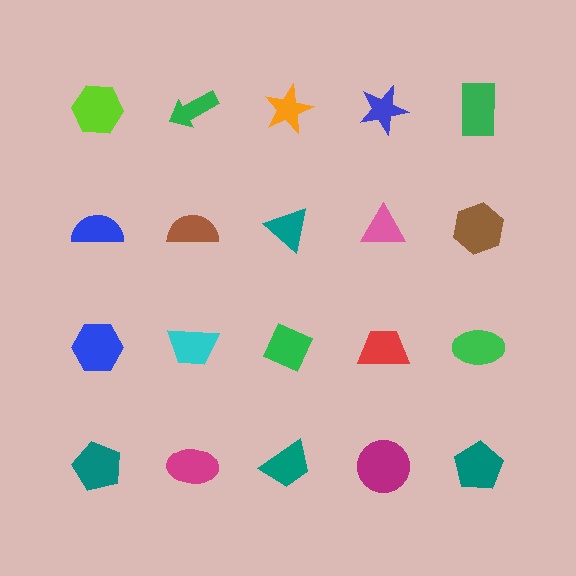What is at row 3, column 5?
A green ellipse.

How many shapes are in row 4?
5 shapes.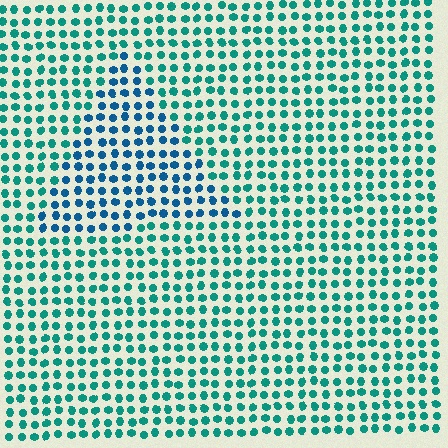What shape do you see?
I see a triangle.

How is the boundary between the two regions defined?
The boundary is defined purely by a slight shift in hue (about 33 degrees). Spacing, size, and orientation are identical on both sides.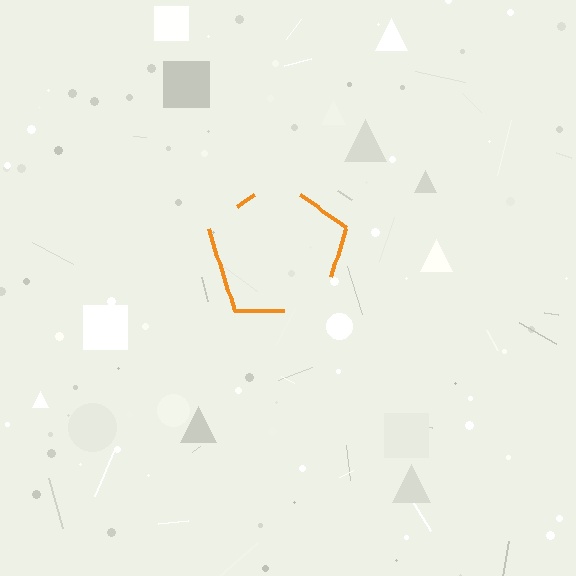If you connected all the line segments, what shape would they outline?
They would outline a pentagon.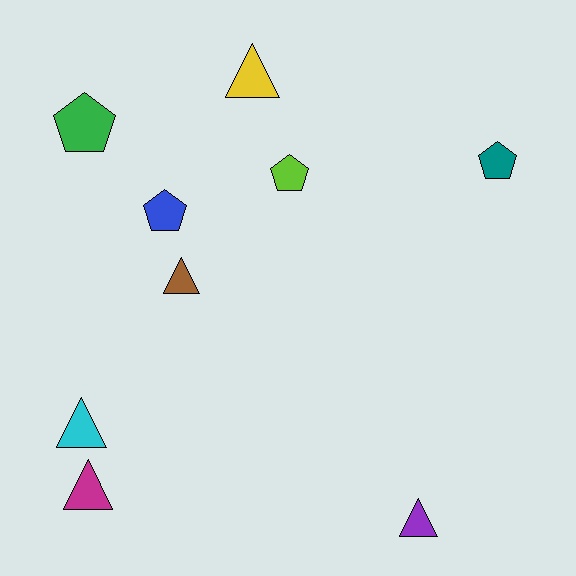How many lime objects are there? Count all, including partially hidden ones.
There is 1 lime object.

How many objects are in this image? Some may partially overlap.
There are 9 objects.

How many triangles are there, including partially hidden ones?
There are 5 triangles.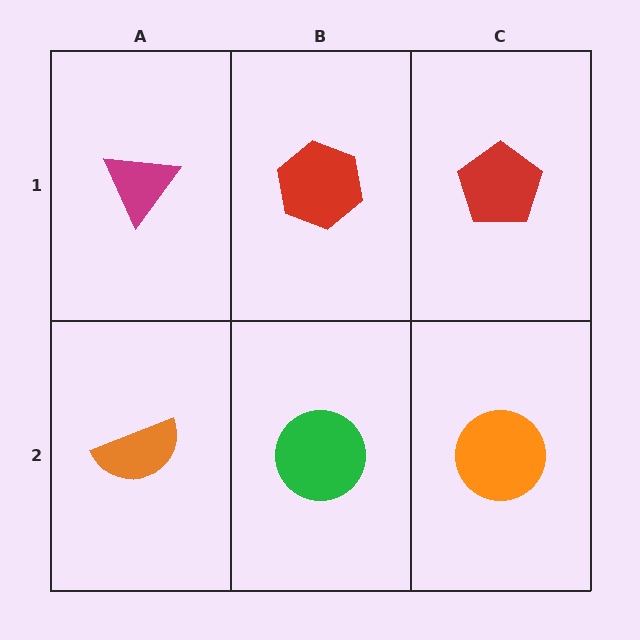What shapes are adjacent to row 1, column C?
An orange circle (row 2, column C), a red hexagon (row 1, column B).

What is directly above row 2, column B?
A red hexagon.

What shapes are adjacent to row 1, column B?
A green circle (row 2, column B), a magenta triangle (row 1, column A), a red pentagon (row 1, column C).